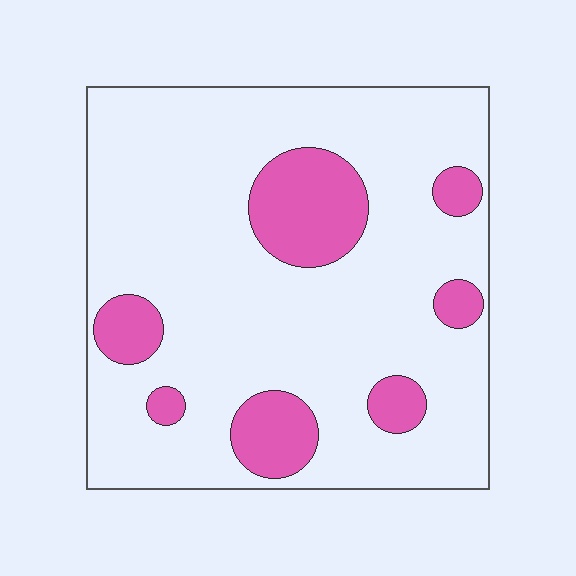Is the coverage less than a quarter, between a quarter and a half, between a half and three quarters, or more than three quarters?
Less than a quarter.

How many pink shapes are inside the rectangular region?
7.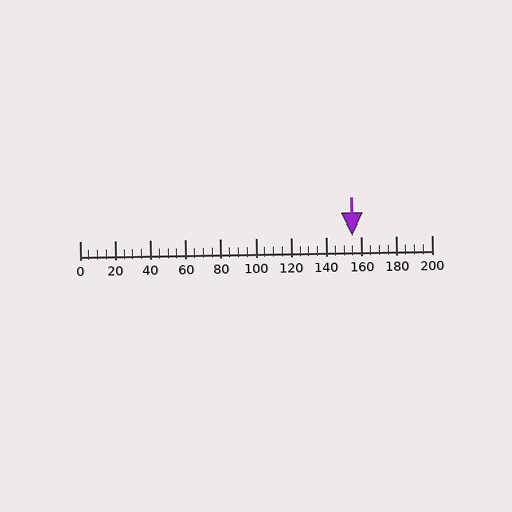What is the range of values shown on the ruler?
The ruler shows values from 0 to 200.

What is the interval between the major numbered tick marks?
The major tick marks are spaced 20 units apart.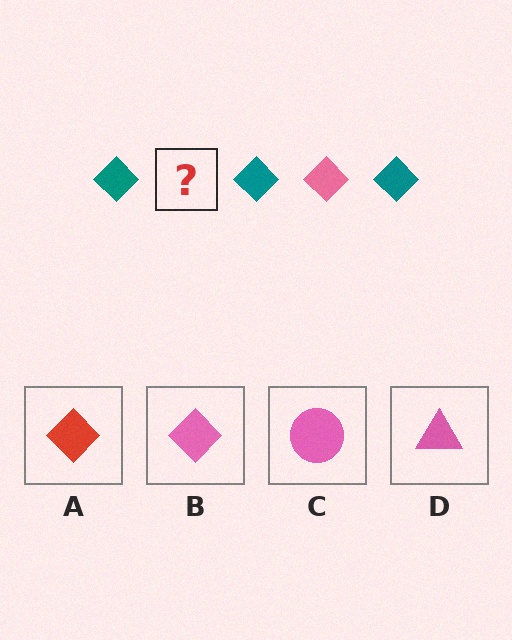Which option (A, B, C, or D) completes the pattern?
B.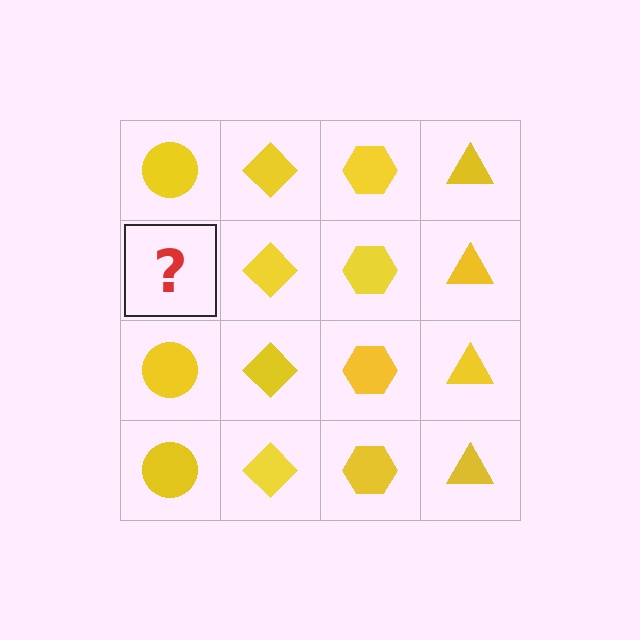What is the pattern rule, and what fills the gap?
The rule is that each column has a consistent shape. The gap should be filled with a yellow circle.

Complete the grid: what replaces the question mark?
The question mark should be replaced with a yellow circle.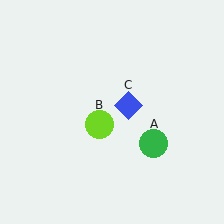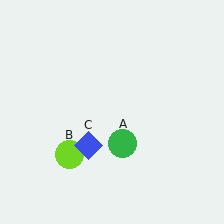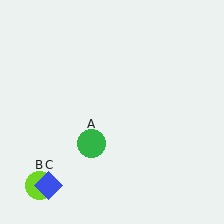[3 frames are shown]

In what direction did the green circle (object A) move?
The green circle (object A) moved left.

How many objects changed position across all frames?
3 objects changed position: green circle (object A), lime circle (object B), blue diamond (object C).